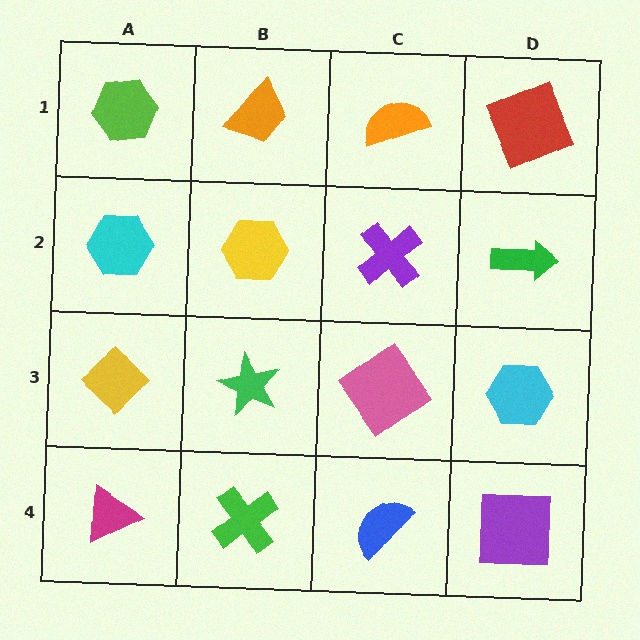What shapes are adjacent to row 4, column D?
A cyan hexagon (row 3, column D), a blue semicircle (row 4, column C).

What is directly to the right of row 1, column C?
A red square.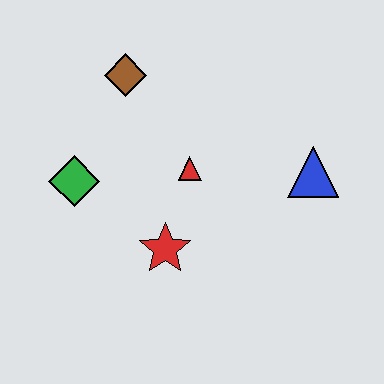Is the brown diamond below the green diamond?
No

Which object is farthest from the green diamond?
The blue triangle is farthest from the green diamond.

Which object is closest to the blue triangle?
The red triangle is closest to the blue triangle.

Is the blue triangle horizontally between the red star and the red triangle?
No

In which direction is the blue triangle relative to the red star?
The blue triangle is to the right of the red star.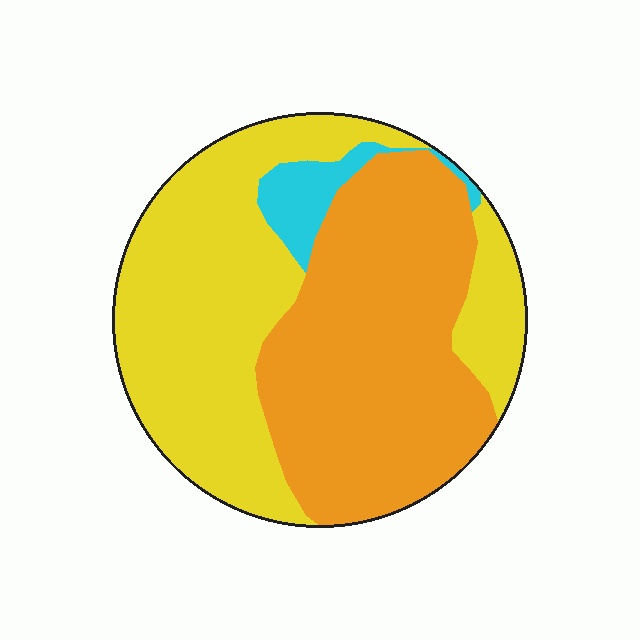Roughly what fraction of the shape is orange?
Orange takes up about one half (1/2) of the shape.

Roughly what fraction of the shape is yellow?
Yellow takes up about one half (1/2) of the shape.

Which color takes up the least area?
Cyan, at roughly 5%.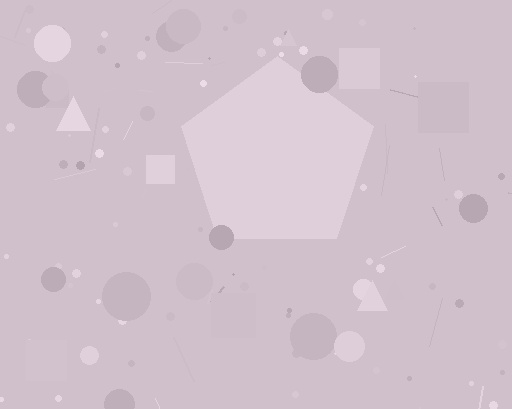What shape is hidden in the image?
A pentagon is hidden in the image.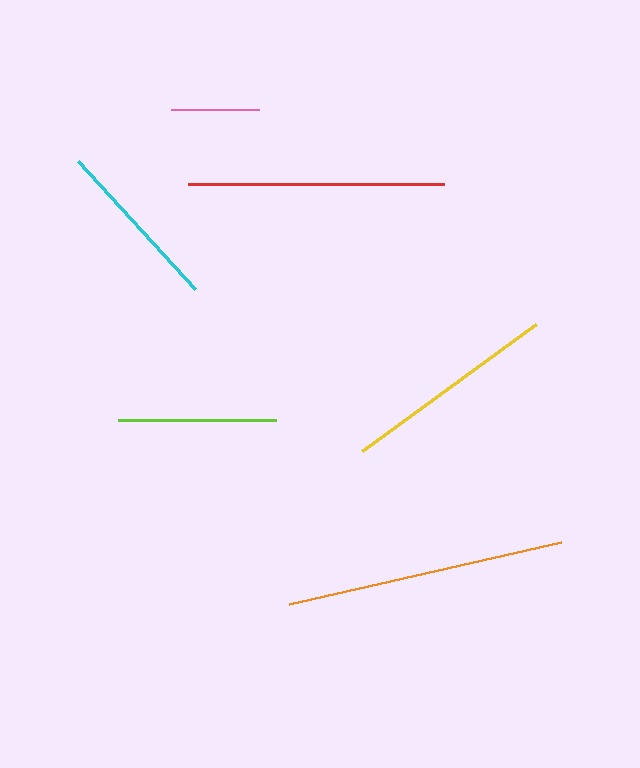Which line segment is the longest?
The orange line is the longest at approximately 280 pixels.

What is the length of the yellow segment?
The yellow segment is approximately 215 pixels long.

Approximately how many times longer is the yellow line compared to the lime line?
The yellow line is approximately 1.4 times the length of the lime line.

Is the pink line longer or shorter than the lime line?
The lime line is longer than the pink line.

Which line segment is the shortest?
The pink line is the shortest at approximately 89 pixels.